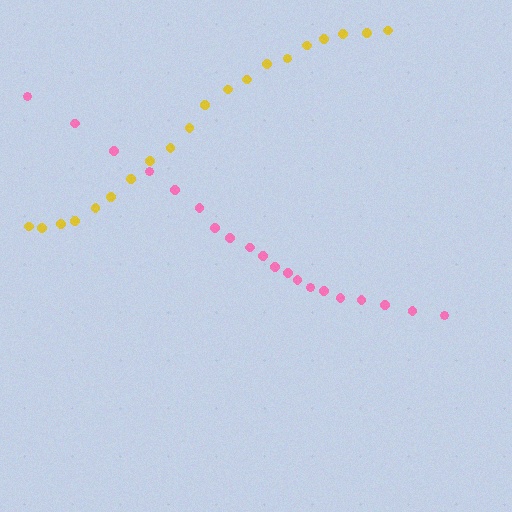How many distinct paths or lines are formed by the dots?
There are 2 distinct paths.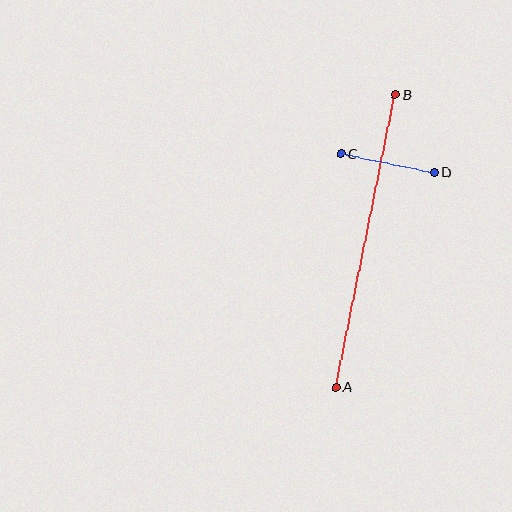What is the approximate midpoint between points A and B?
The midpoint is at approximately (366, 241) pixels.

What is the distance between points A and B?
The distance is approximately 299 pixels.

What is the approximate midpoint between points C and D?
The midpoint is at approximately (387, 163) pixels.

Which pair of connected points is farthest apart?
Points A and B are farthest apart.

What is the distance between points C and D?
The distance is approximately 95 pixels.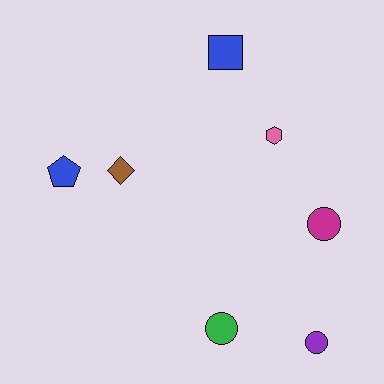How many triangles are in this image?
There are no triangles.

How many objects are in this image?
There are 7 objects.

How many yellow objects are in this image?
There are no yellow objects.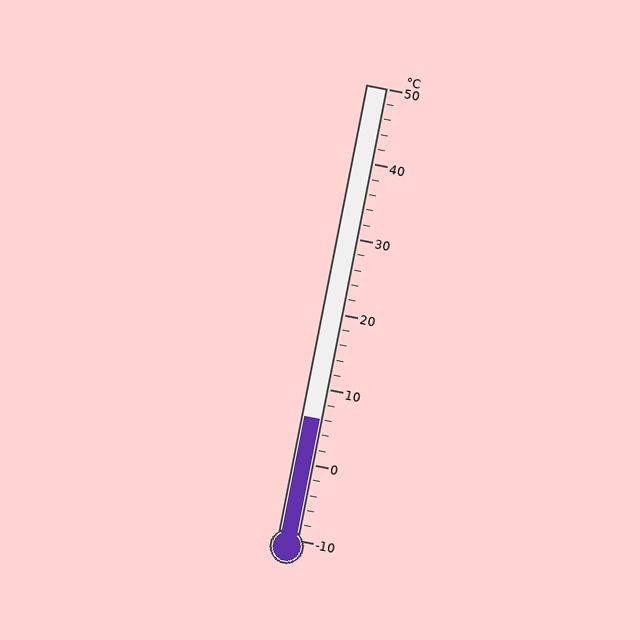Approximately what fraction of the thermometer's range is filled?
The thermometer is filled to approximately 25% of its range.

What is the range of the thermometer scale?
The thermometer scale ranges from -10°C to 50°C.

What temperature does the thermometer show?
The thermometer shows approximately 6°C.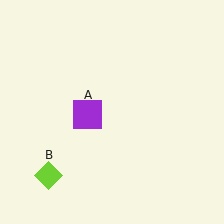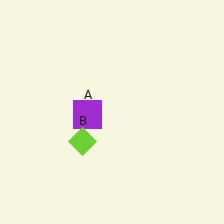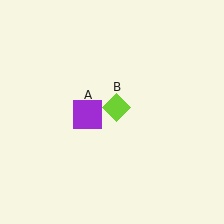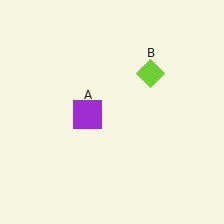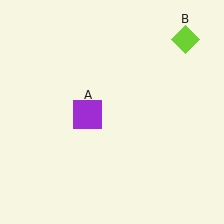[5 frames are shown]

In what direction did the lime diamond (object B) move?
The lime diamond (object B) moved up and to the right.